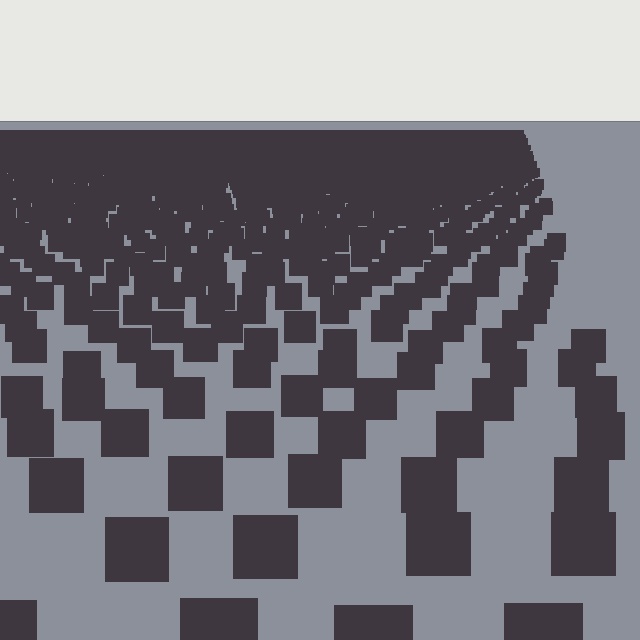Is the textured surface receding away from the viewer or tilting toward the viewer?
The surface is receding away from the viewer. Texture elements get smaller and denser toward the top.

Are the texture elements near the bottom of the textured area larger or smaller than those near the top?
Larger. Near the bottom, elements are closer to the viewer and appear at a bigger on-screen size.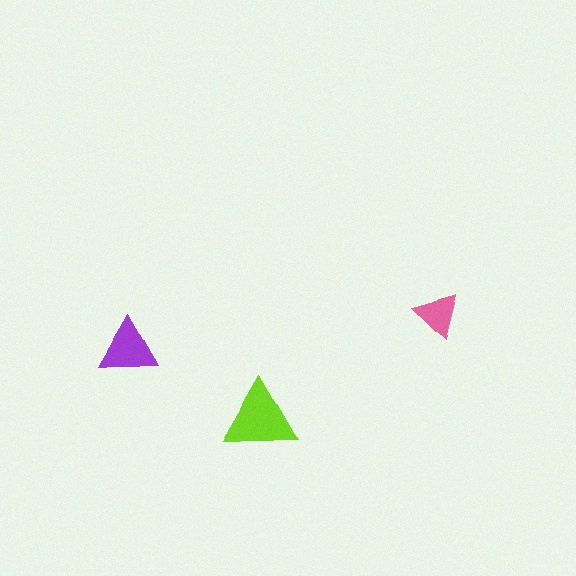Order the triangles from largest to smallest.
the lime one, the purple one, the pink one.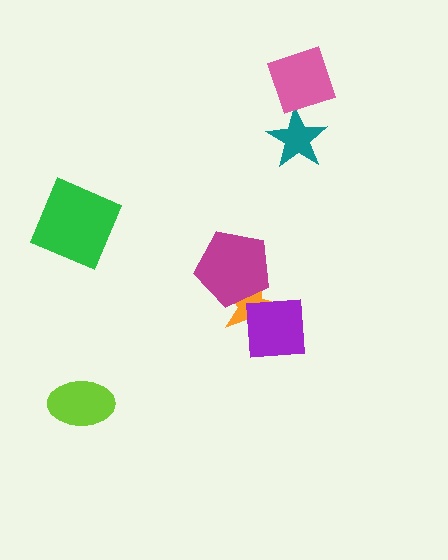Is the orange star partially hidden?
Yes, it is partially covered by another shape.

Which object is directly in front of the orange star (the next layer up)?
The magenta pentagon is directly in front of the orange star.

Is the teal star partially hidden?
Yes, it is partially covered by another shape.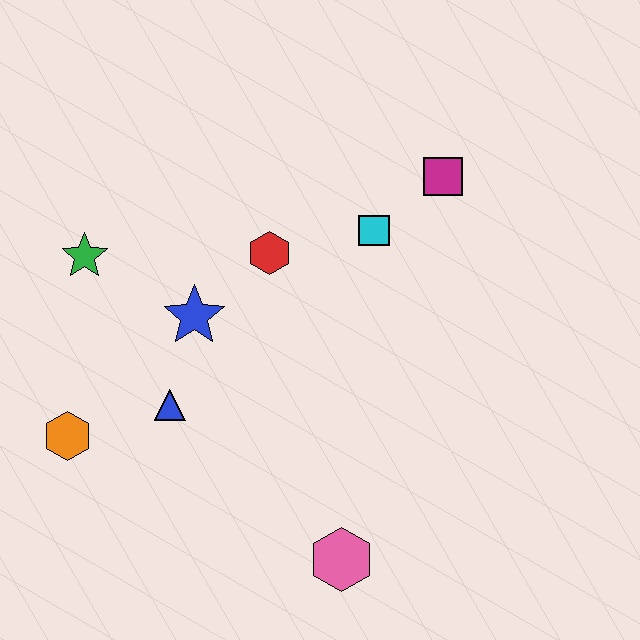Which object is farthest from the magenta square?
The orange hexagon is farthest from the magenta square.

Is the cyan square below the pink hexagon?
No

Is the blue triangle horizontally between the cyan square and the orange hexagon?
Yes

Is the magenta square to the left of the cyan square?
No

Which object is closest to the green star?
The blue star is closest to the green star.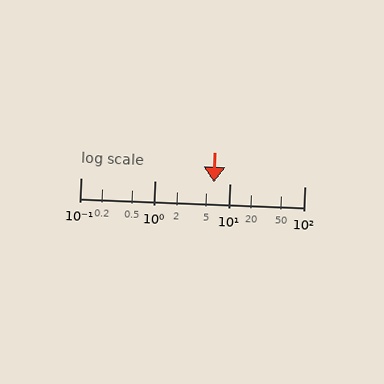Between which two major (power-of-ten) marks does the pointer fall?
The pointer is between 1 and 10.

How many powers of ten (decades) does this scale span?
The scale spans 3 decades, from 0.1 to 100.